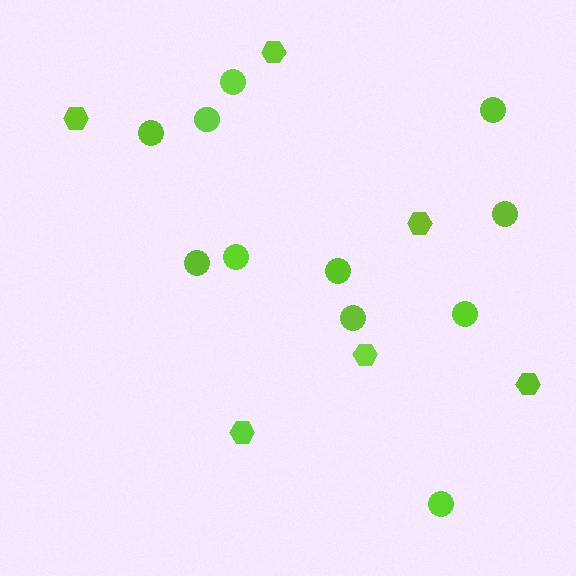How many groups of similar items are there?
There are 2 groups: one group of hexagons (6) and one group of circles (11).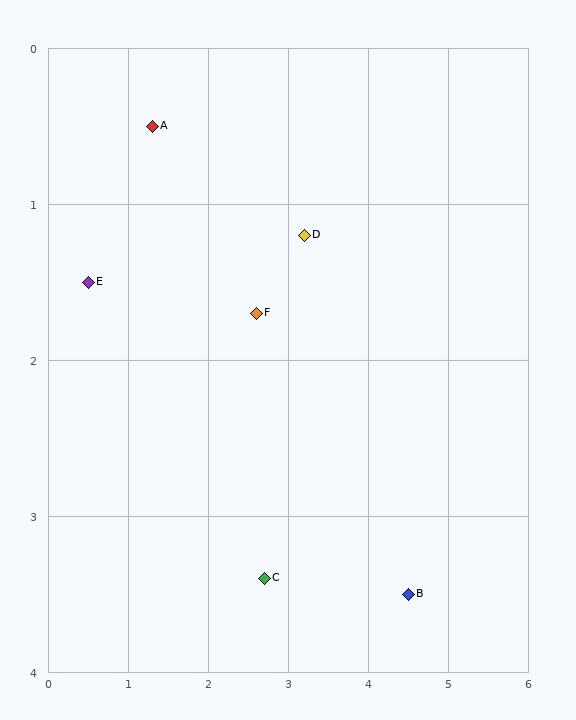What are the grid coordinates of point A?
Point A is at approximately (1.3, 0.5).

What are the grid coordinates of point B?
Point B is at approximately (4.5, 3.5).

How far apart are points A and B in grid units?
Points A and B are about 4.4 grid units apart.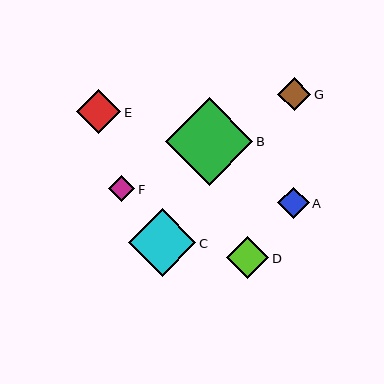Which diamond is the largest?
Diamond B is the largest with a size of approximately 87 pixels.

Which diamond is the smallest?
Diamond F is the smallest with a size of approximately 26 pixels.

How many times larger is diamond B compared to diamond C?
Diamond B is approximately 1.3 times the size of diamond C.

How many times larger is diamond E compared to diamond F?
Diamond E is approximately 1.7 times the size of diamond F.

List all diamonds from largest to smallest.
From largest to smallest: B, C, E, D, G, A, F.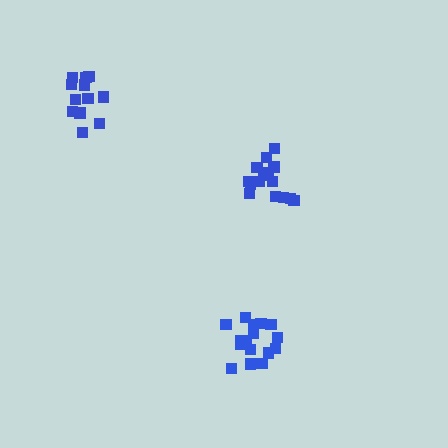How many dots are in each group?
Group 1: 17 dots, Group 2: 12 dots, Group 3: 16 dots (45 total).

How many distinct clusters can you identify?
There are 3 distinct clusters.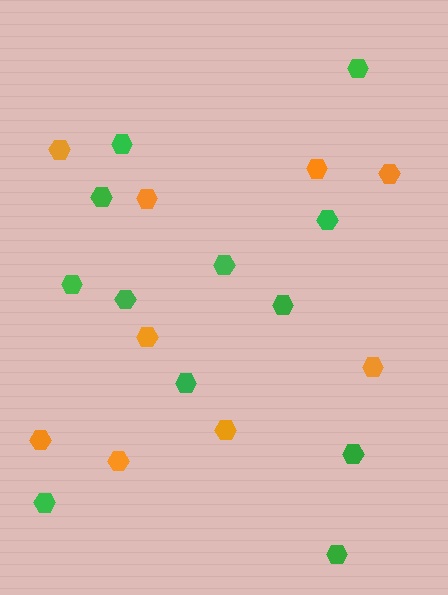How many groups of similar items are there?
There are 2 groups: one group of green hexagons (12) and one group of orange hexagons (9).